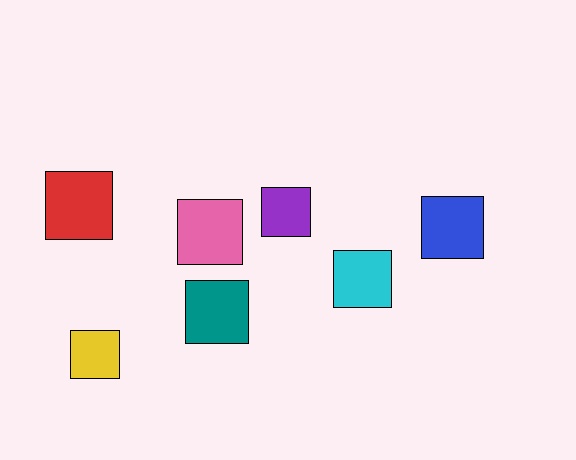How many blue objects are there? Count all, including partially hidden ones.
There is 1 blue object.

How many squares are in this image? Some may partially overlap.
There are 7 squares.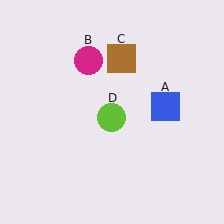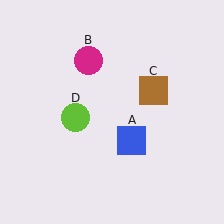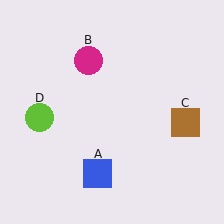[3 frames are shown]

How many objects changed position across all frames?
3 objects changed position: blue square (object A), brown square (object C), lime circle (object D).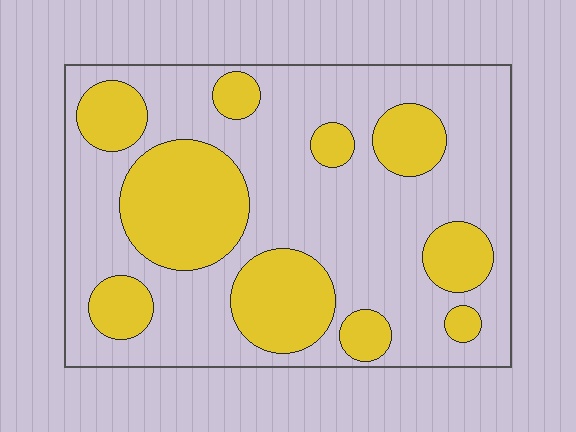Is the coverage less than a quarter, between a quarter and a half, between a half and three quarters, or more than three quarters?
Between a quarter and a half.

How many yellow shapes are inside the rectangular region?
10.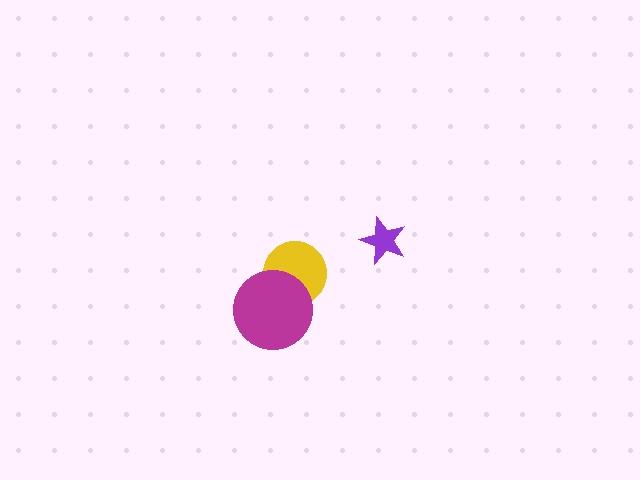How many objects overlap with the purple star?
0 objects overlap with the purple star.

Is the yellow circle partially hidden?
Yes, it is partially covered by another shape.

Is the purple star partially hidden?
No, no other shape covers it.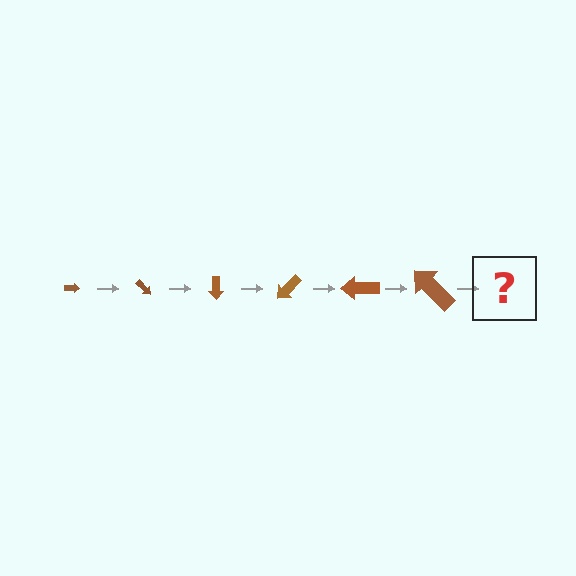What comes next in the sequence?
The next element should be an arrow, larger than the previous one and rotated 270 degrees from the start.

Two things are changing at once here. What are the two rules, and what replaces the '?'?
The two rules are that the arrow grows larger each step and it rotates 45 degrees each step. The '?' should be an arrow, larger than the previous one and rotated 270 degrees from the start.